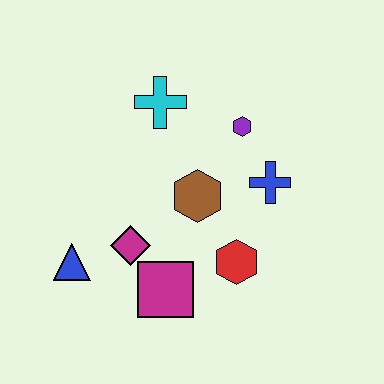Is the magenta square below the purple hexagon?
Yes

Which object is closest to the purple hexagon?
The blue cross is closest to the purple hexagon.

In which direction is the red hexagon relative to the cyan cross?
The red hexagon is below the cyan cross.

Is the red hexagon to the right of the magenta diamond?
Yes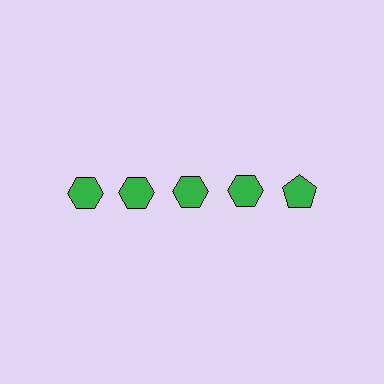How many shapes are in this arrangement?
There are 5 shapes arranged in a grid pattern.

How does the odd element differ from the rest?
It has a different shape: pentagon instead of hexagon.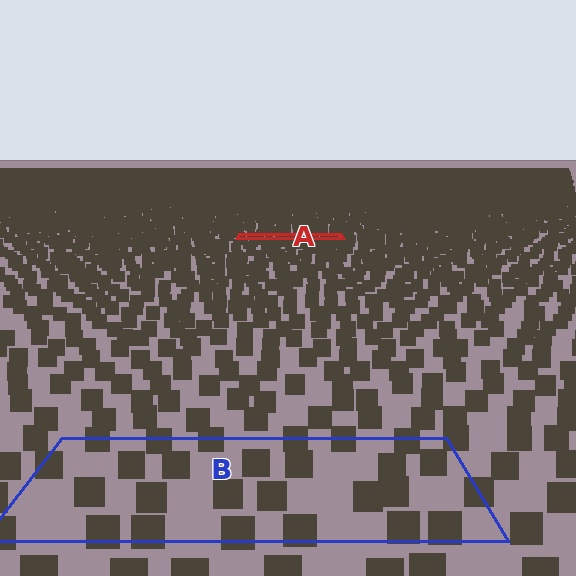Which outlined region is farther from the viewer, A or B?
Region A is farther from the viewer — the texture elements inside it appear smaller and more densely packed.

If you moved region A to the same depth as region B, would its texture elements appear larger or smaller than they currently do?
They would appear larger. At a closer depth, the same texture elements are projected at a bigger on-screen size.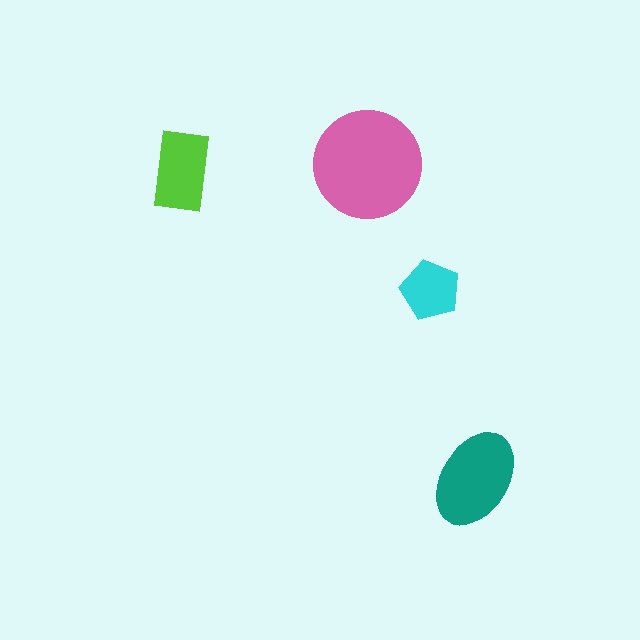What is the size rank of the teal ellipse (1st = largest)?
2nd.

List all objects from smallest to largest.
The cyan pentagon, the lime rectangle, the teal ellipse, the pink circle.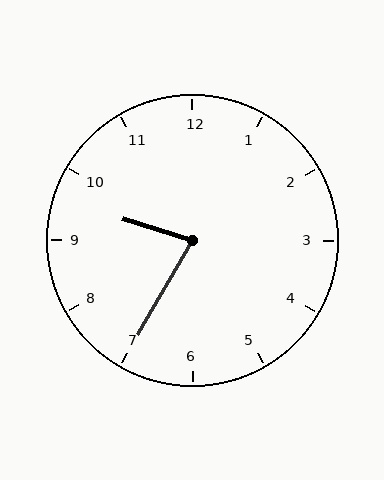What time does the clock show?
9:35.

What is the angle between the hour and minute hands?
Approximately 78 degrees.